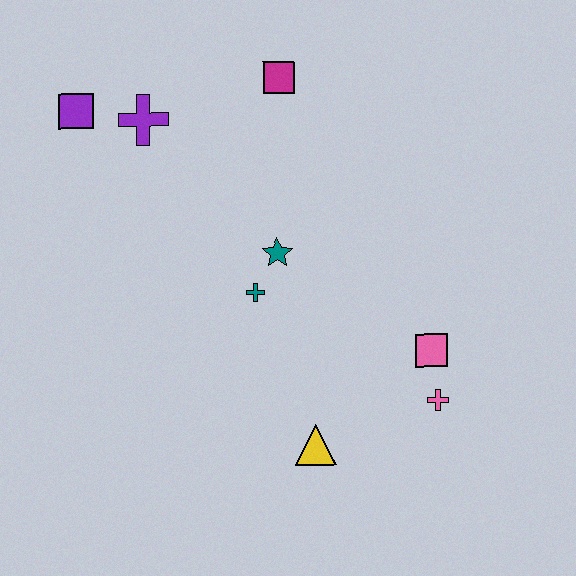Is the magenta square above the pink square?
Yes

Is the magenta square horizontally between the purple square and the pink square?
Yes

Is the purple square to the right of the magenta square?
No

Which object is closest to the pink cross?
The pink square is closest to the pink cross.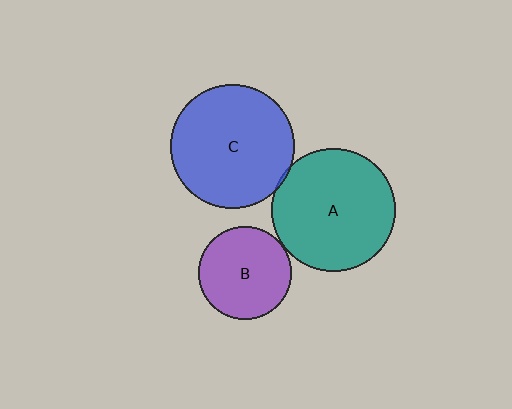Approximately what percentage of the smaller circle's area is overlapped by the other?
Approximately 5%.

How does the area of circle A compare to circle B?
Approximately 1.8 times.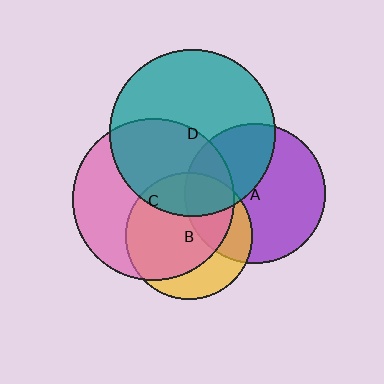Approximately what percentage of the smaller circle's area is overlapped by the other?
Approximately 25%.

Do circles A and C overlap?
Yes.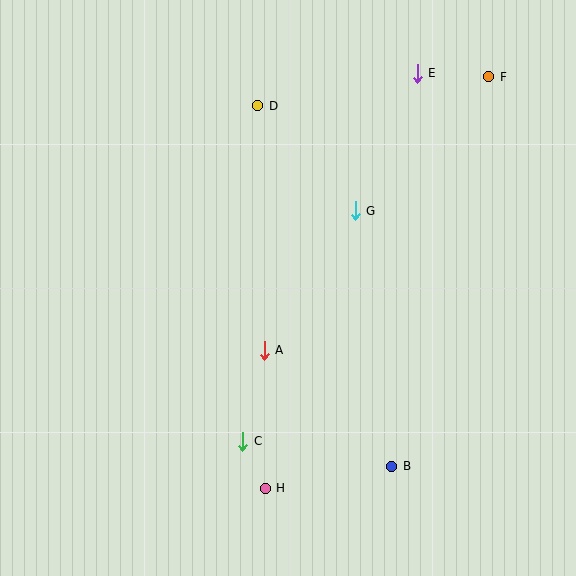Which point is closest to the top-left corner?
Point D is closest to the top-left corner.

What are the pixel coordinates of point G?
Point G is at (355, 211).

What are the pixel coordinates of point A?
Point A is at (264, 350).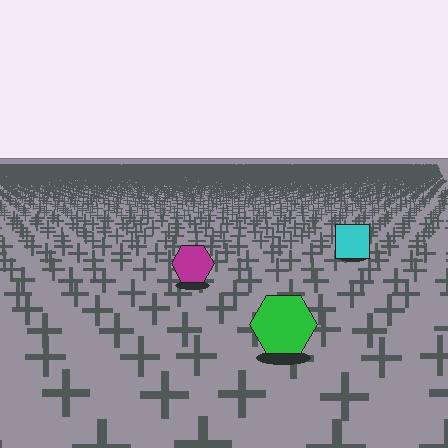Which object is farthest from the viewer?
The cyan square is farthest from the viewer. It appears smaller and the ground texture around it is denser.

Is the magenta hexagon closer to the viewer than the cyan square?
Yes. The magenta hexagon is closer — you can tell from the texture gradient: the ground texture is coarser near it.